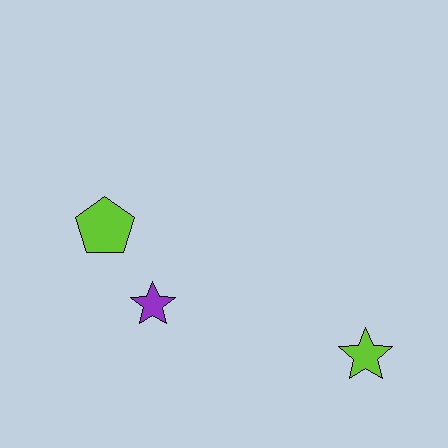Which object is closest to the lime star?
The purple star is closest to the lime star.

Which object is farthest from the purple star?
The lime star is farthest from the purple star.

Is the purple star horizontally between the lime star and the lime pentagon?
Yes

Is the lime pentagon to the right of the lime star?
No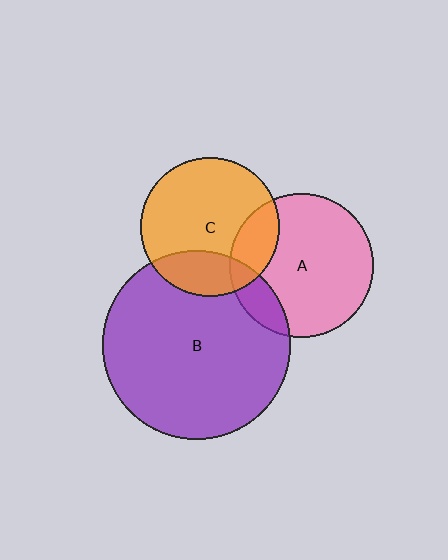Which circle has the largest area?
Circle B (purple).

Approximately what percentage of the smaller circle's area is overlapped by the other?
Approximately 20%.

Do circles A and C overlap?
Yes.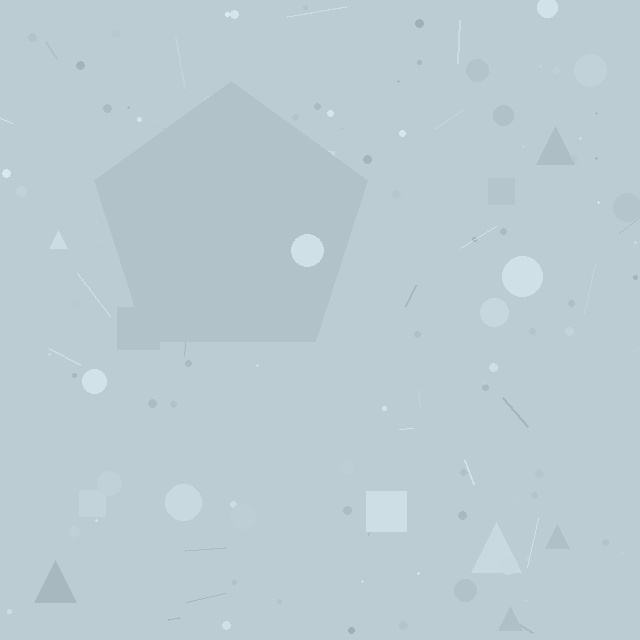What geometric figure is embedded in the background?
A pentagon is embedded in the background.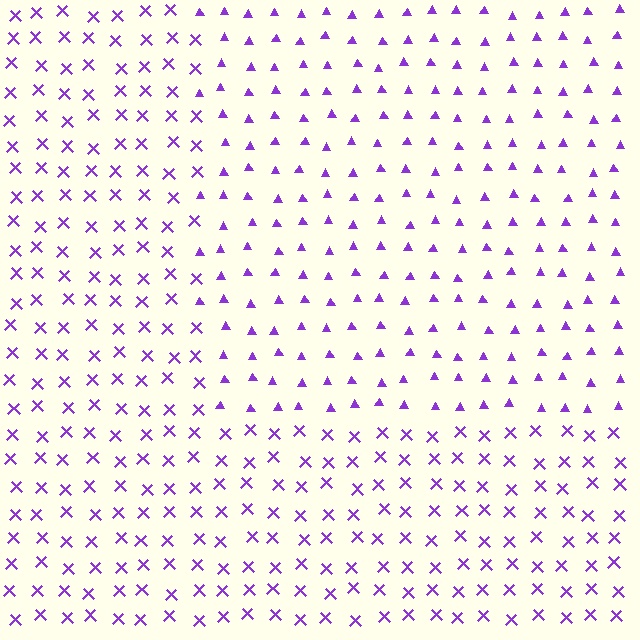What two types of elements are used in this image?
The image uses triangles inside the rectangle region and X marks outside it.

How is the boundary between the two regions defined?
The boundary is defined by a change in element shape: triangles inside vs. X marks outside. All elements share the same color and spacing.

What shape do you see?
I see a rectangle.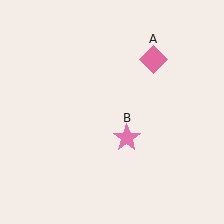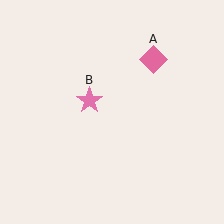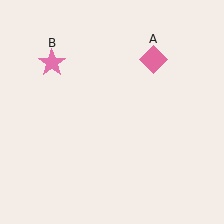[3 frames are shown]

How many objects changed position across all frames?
1 object changed position: pink star (object B).